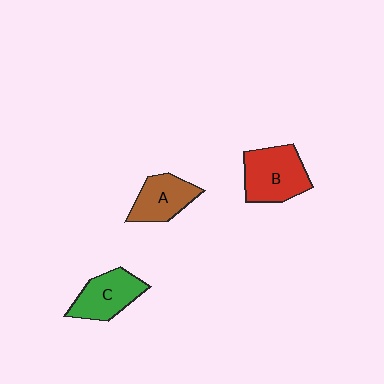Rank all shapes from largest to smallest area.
From largest to smallest: B (red), C (green), A (brown).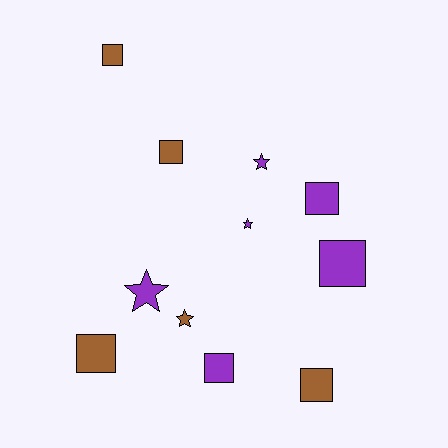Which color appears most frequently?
Purple, with 6 objects.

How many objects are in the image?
There are 11 objects.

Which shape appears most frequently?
Square, with 7 objects.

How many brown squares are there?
There are 4 brown squares.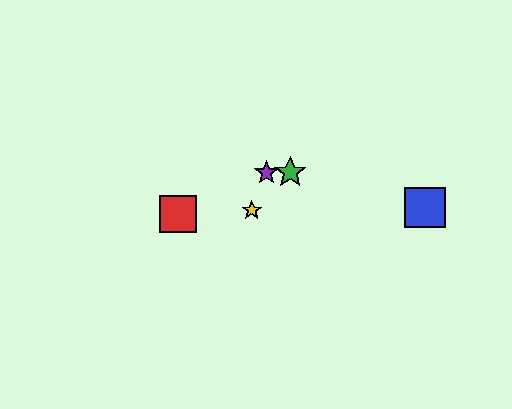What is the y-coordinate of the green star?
The green star is at y≈173.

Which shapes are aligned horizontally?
The green star, the purple star are aligned horizontally.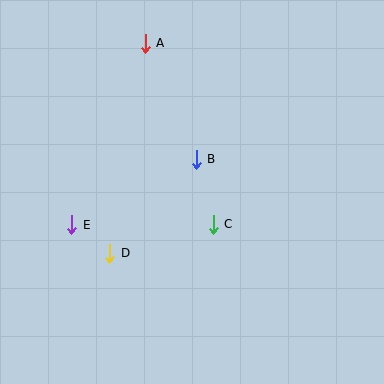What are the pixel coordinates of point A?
Point A is at (145, 43).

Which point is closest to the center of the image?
Point B at (196, 159) is closest to the center.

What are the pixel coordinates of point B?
Point B is at (196, 159).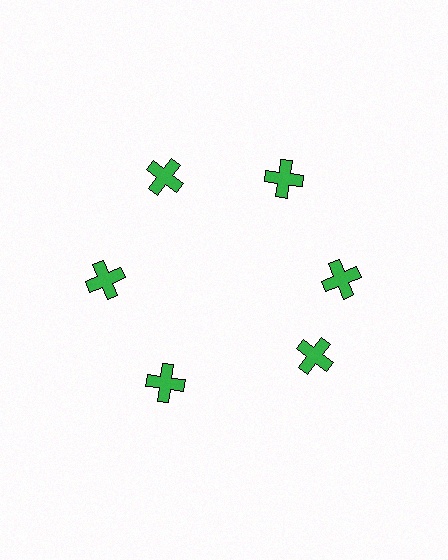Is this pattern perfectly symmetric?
No. The 6 green crosses are arranged in a ring, but one element near the 5 o'clock position is rotated out of alignment along the ring, breaking the 6-fold rotational symmetry.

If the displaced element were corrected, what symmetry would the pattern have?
It would have 6-fold rotational symmetry — the pattern would map onto itself every 60 degrees.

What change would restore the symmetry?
The symmetry would be restored by rotating it back into even spacing with its neighbors so that all 6 crosses sit at equal angles and equal distance from the center.